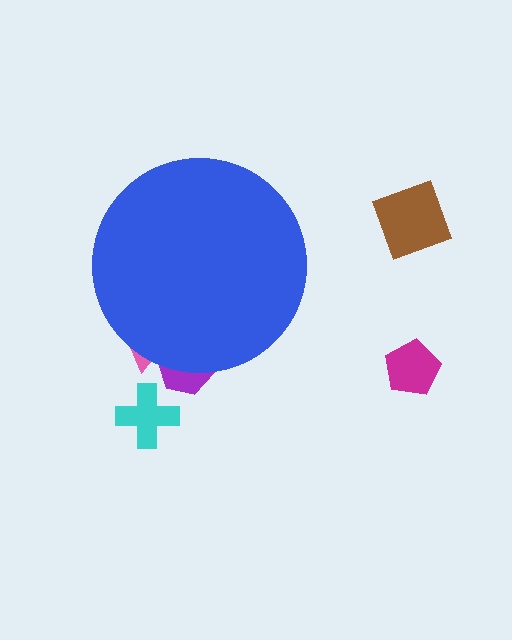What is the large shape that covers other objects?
A blue circle.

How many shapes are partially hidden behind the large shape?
2 shapes are partially hidden.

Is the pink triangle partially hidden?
Yes, the pink triangle is partially hidden behind the blue circle.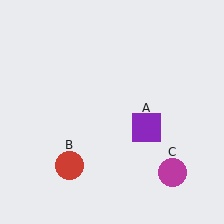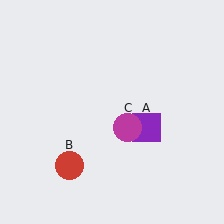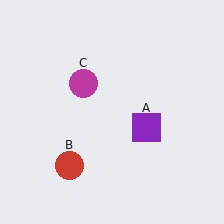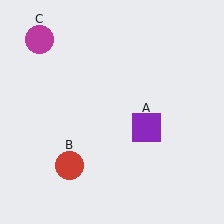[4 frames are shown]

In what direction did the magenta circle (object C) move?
The magenta circle (object C) moved up and to the left.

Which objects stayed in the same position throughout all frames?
Purple square (object A) and red circle (object B) remained stationary.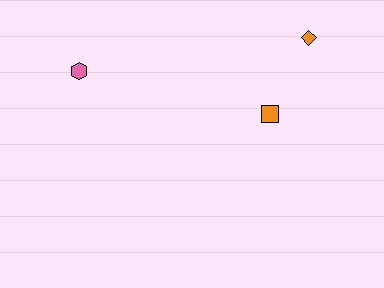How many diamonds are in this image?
There is 1 diamond.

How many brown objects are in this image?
There are no brown objects.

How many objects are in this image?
There are 3 objects.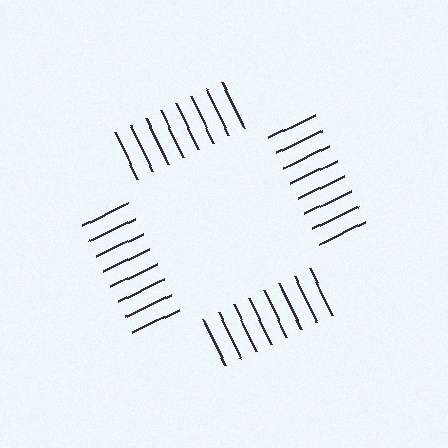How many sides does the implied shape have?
4 sides — the line-ends trace a square.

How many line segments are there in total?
32 — 8 along each of the 4 edges.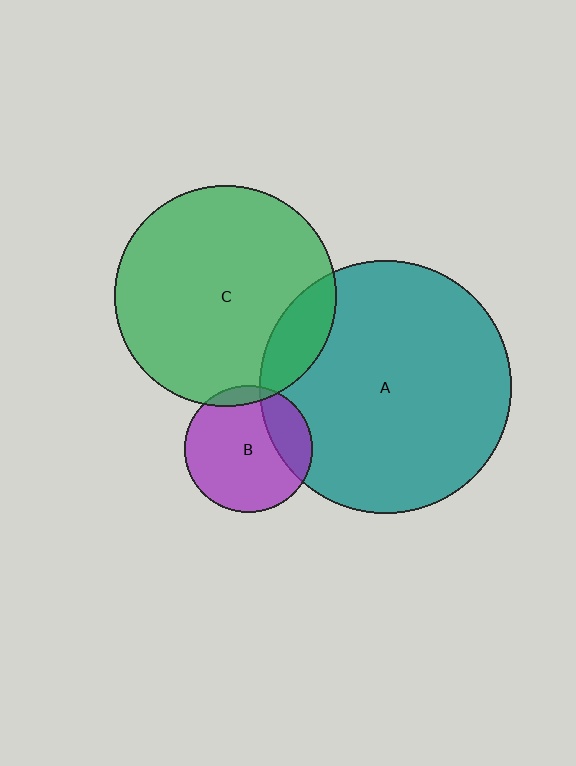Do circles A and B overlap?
Yes.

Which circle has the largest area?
Circle A (teal).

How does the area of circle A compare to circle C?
Approximately 1.3 times.